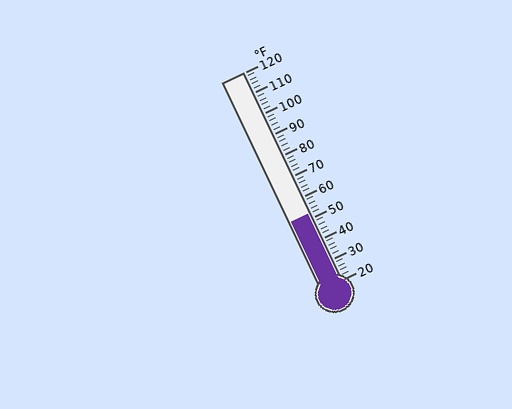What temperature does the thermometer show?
The thermometer shows approximately 52°F.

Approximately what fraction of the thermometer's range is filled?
The thermometer is filled to approximately 30% of its range.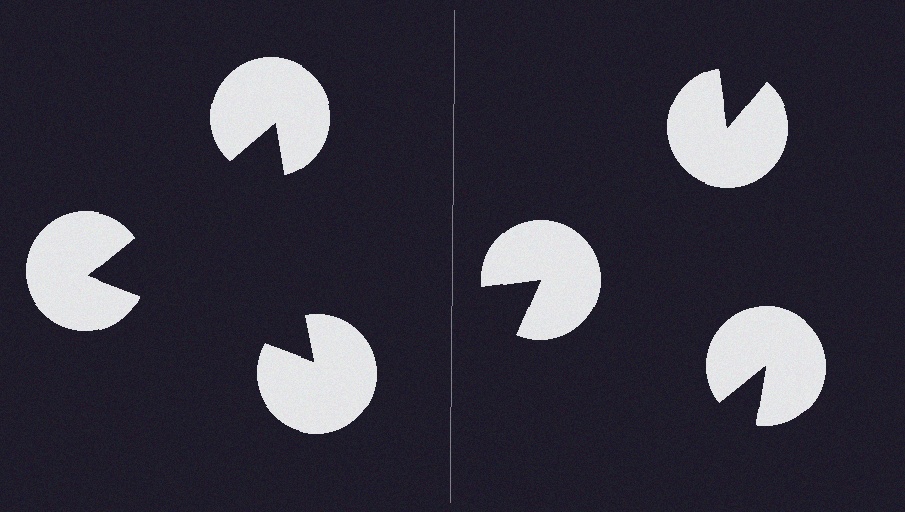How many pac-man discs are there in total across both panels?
6 — 3 on each side.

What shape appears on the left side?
An illusory triangle.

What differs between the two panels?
The pac-man discs are positioned identically on both sides; only the wedge orientations differ. On the left they align to a triangle; on the right they are misaligned.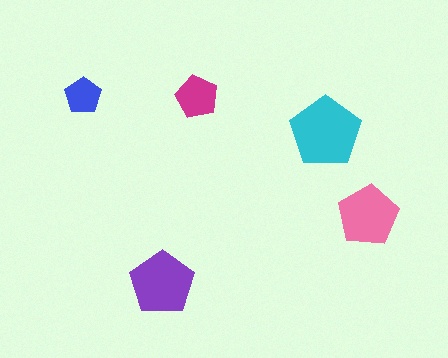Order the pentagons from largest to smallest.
the cyan one, the purple one, the pink one, the magenta one, the blue one.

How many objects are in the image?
There are 5 objects in the image.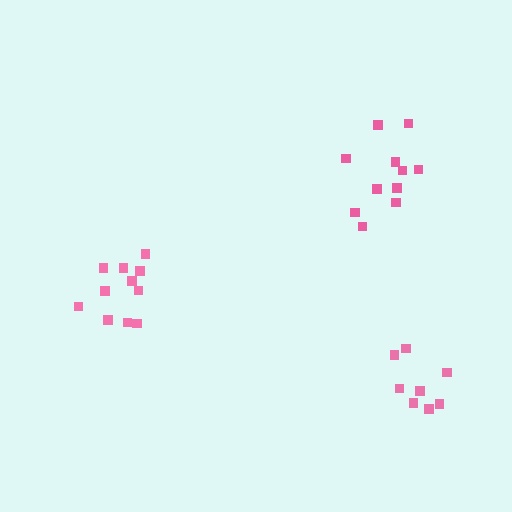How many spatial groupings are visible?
There are 3 spatial groupings.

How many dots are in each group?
Group 1: 8 dots, Group 2: 11 dots, Group 3: 11 dots (30 total).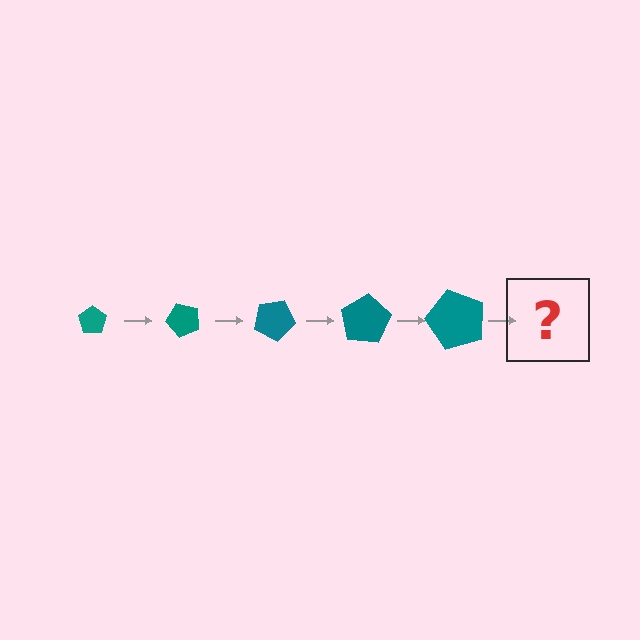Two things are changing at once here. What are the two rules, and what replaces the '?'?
The two rules are that the pentagon grows larger each step and it rotates 50 degrees each step. The '?' should be a pentagon, larger than the previous one and rotated 250 degrees from the start.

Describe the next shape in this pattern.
It should be a pentagon, larger than the previous one and rotated 250 degrees from the start.